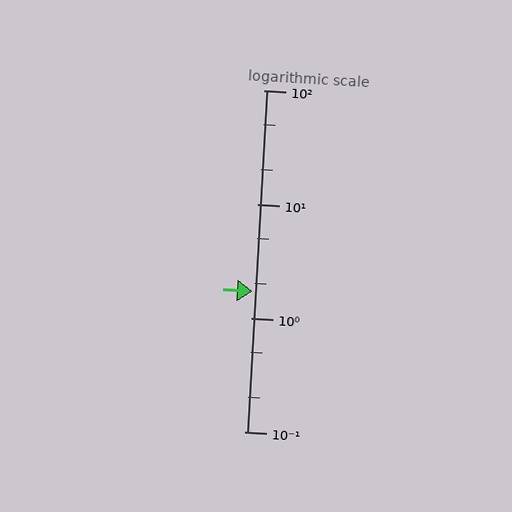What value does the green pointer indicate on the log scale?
The pointer indicates approximately 1.7.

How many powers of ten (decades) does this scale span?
The scale spans 3 decades, from 0.1 to 100.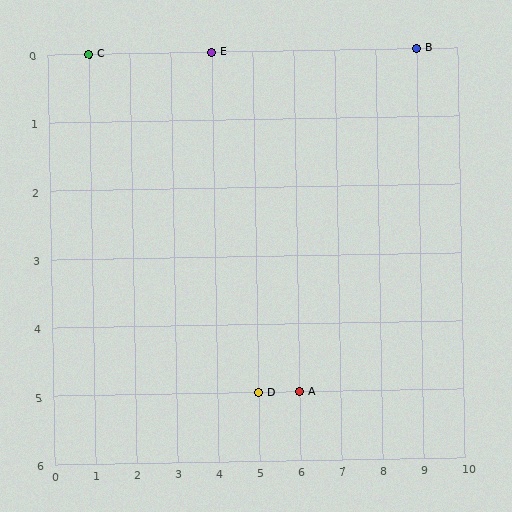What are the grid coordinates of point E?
Point E is at grid coordinates (4, 0).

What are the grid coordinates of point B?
Point B is at grid coordinates (9, 0).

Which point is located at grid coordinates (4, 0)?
Point E is at (4, 0).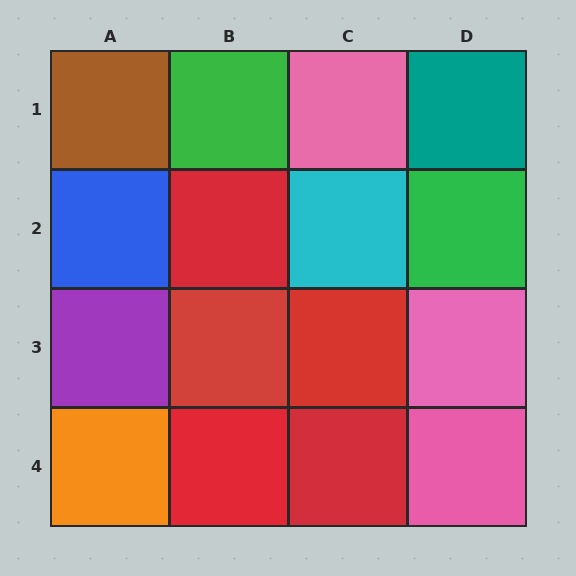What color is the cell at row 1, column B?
Green.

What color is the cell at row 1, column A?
Brown.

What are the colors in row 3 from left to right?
Purple, red, red, pink.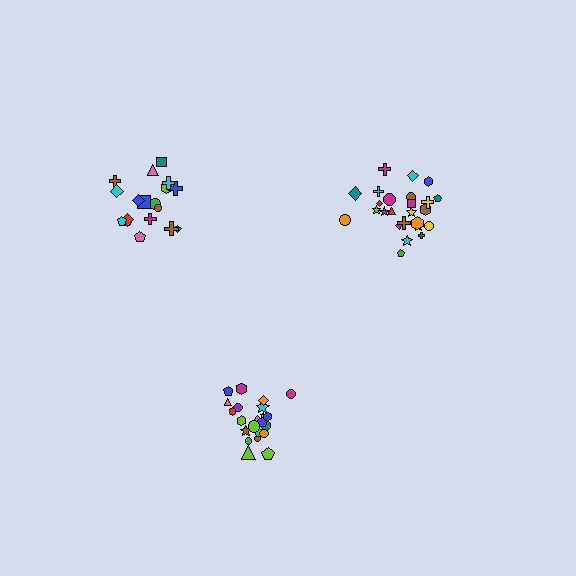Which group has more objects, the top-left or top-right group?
The top-right group.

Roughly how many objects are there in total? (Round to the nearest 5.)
Roughly 65 objects in total.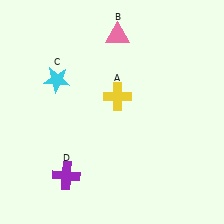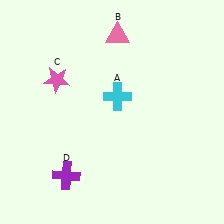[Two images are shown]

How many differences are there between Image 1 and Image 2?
There are 2 differences between the two images.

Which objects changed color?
A changed from yellow to cyan. C changed from cyan to pink.